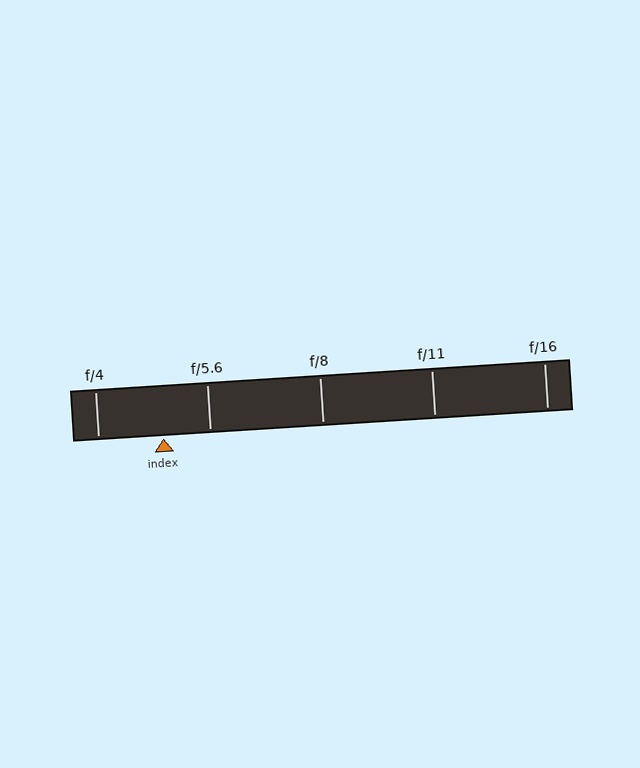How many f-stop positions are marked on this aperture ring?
There are 5 f-stop positions marked.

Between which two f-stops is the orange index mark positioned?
The index mark is between f/4 and f/5.6.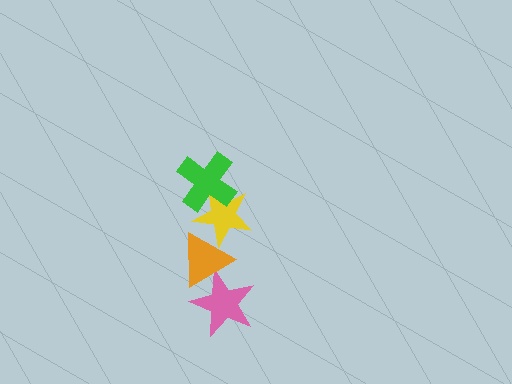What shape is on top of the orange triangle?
The yellow star is on top of the orange triangle.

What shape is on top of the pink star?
The orange triangle is on top of the pink star.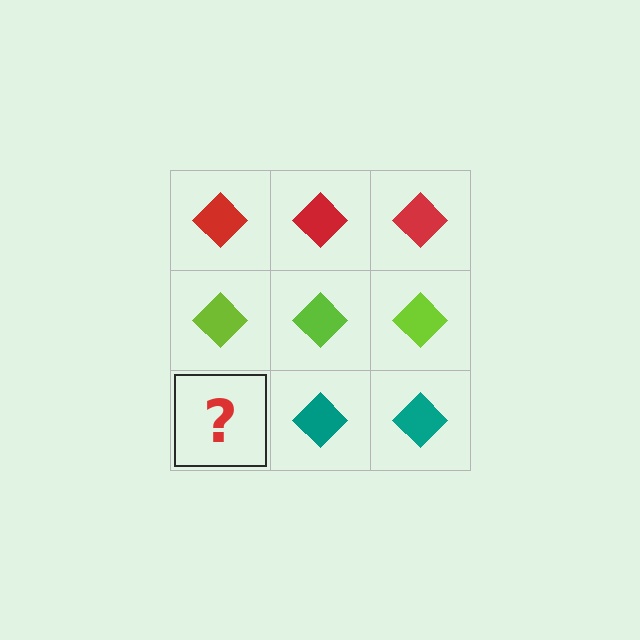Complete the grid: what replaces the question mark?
The question mark should be replaced with a teal diamond.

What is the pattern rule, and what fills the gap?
The rule is that each row has a consistent color. The gap should be filled with a teal diamond.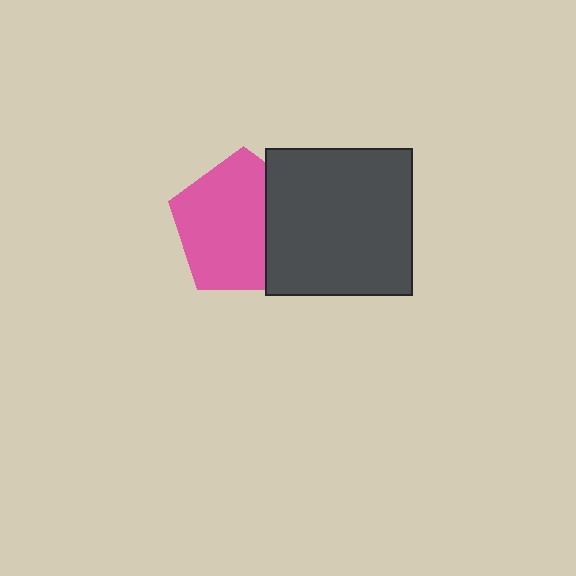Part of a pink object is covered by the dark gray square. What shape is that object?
It is a pentagon.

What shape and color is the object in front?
The object in front is a dark gray square.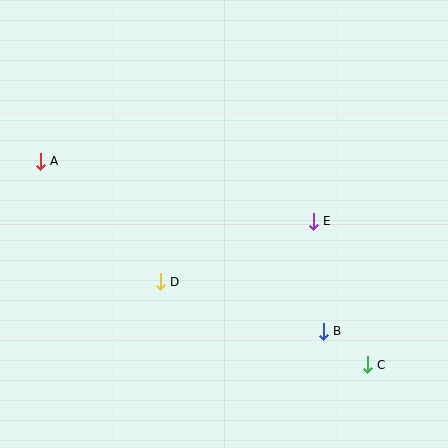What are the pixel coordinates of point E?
Point E is at (313, 221).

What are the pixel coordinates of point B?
Point B is at (323, 331).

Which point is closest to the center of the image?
Point D at (160, 282) is closest to the center.